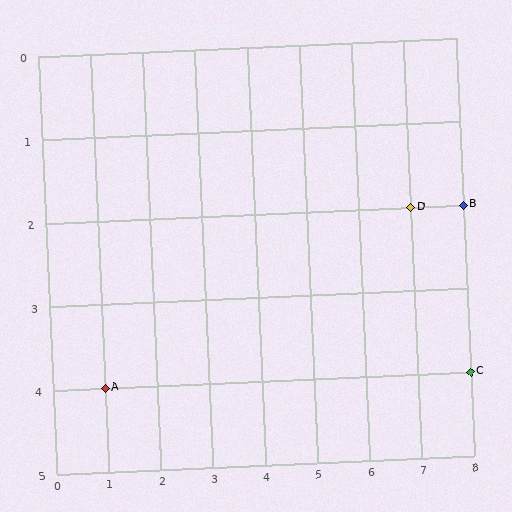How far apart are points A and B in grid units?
Points A and B are 7 columns and 2 rows apart (about 7.3 grid units diagonally).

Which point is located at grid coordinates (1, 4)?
Point A is at (1, 4).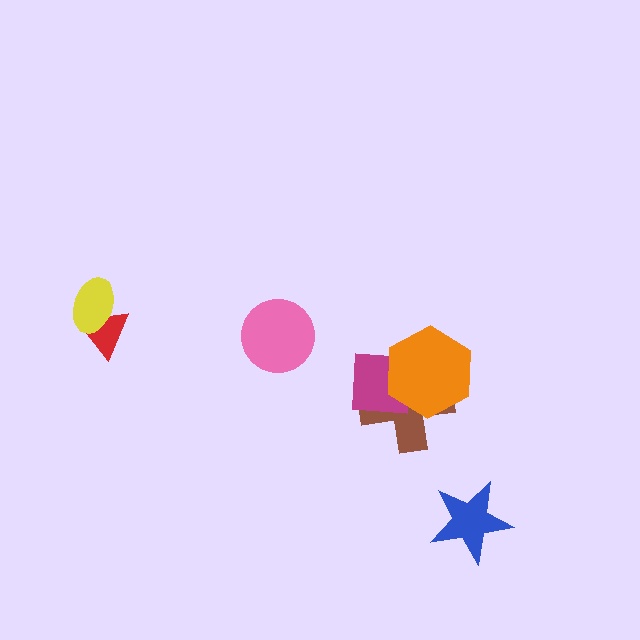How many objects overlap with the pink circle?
0 objects overlap with the pink circle.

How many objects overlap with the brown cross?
2 objects overlap with the brown cross.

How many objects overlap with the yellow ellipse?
1 object overlaps with the yellow ellipse.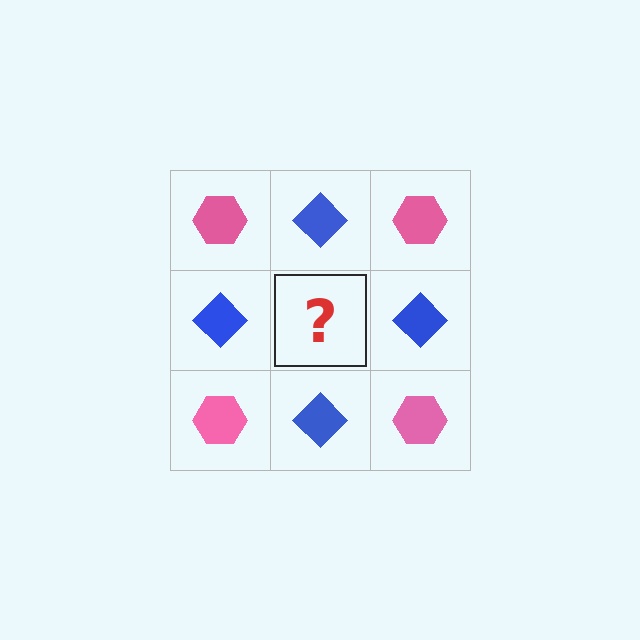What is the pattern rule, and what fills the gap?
The rule is that it alternates pink hexagon and blue diamond in a checkerboard pattern. The gap should be filled with a pink hexagon.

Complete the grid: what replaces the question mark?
The question mark should be replaced with a pink hexagon.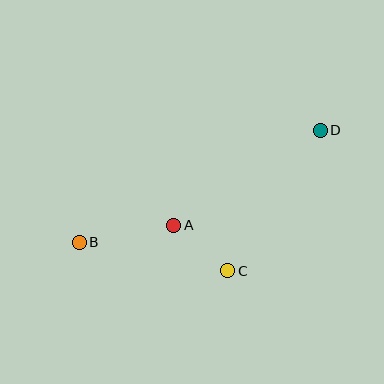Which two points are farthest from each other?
Points B and D are farthest from each other.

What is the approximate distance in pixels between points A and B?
The distance between A and B is approximately 96 pixels.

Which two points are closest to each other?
Points A and C are closest to each other.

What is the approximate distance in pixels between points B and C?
The distance between B and C is approximately 152 pixels.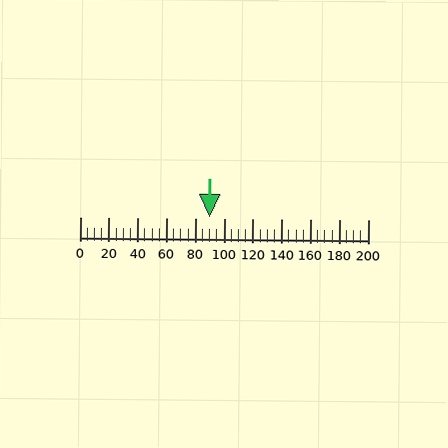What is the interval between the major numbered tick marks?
The major tick marks are spaced 20 units apart.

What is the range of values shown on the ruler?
The ruler shows values from 0 to 200.